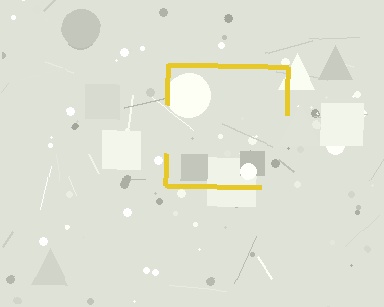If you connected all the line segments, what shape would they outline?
They would outline a square.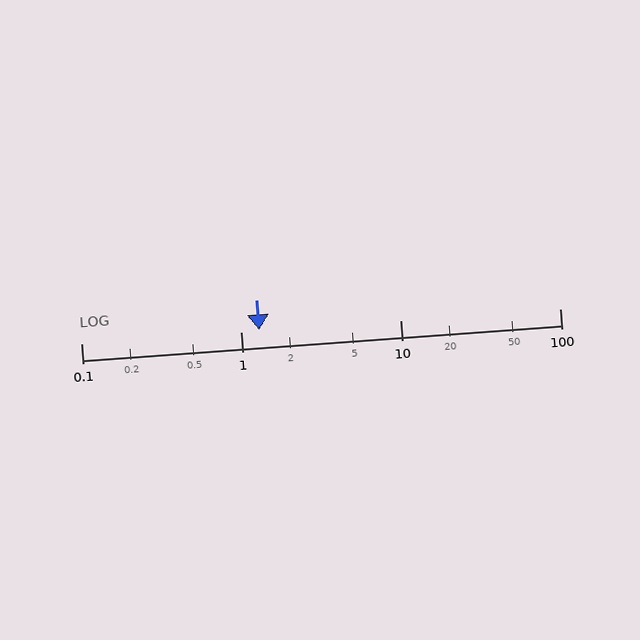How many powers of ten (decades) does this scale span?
The scale spans 3 decades, from 0.1 to 100.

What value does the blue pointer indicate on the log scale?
The pointer indicates approximately 1.3.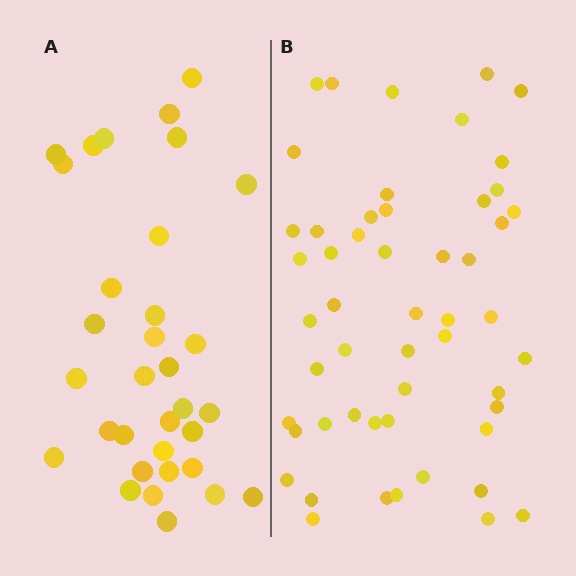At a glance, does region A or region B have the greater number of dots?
Region B (the right region) has more dots.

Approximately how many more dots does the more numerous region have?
Region B has approximately 20 more dots than region A.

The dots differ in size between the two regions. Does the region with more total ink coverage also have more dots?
No. Region A has more total ink coverage because its dots are larger, but region B actually contains more individual dots. Total area can be misleading — the number of items is what matters here.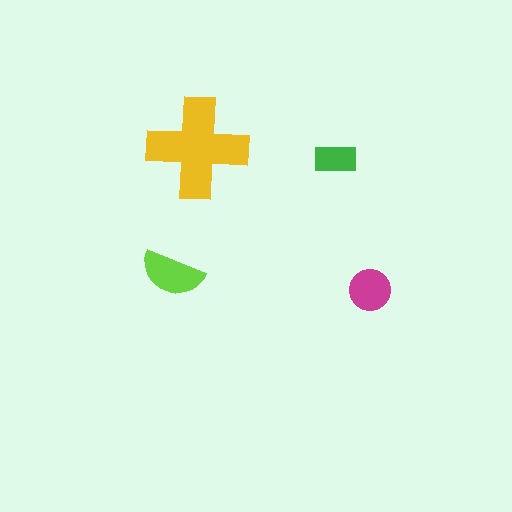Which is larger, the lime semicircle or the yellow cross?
The yellow cross.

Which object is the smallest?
The green rectangle.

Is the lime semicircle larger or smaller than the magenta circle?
Larger.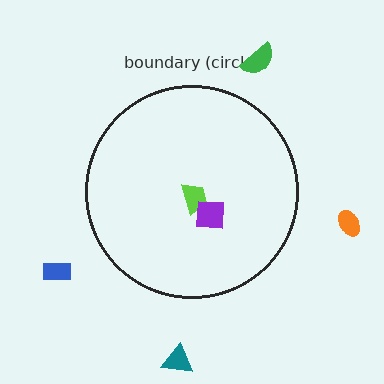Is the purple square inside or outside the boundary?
Inside.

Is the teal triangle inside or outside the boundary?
Outside.